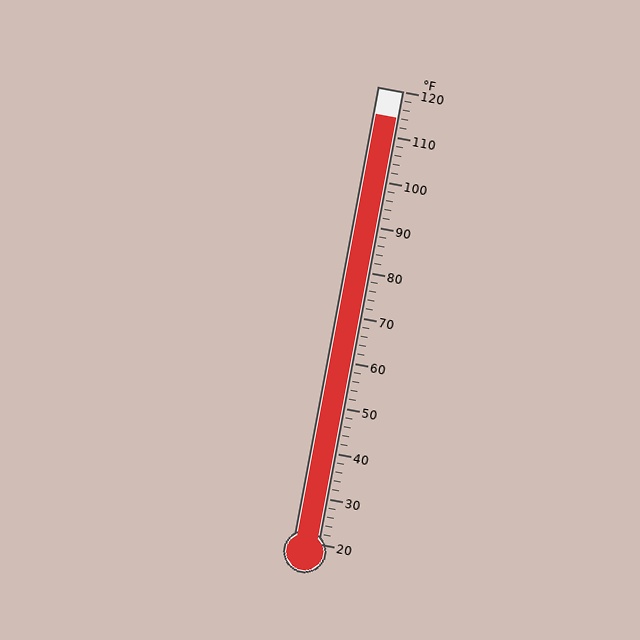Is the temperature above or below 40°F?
The temperature is above 40°F.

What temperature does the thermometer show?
The thermometer shows approximately 114°F.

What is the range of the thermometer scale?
The thermometer scale ranges from 20°F to 120°F.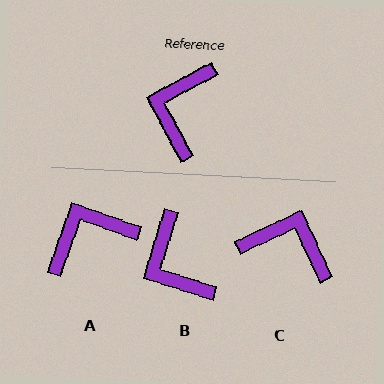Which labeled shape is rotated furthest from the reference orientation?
C, about 93 degrees away.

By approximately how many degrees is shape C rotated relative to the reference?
Approximately 93 degrees clockwise.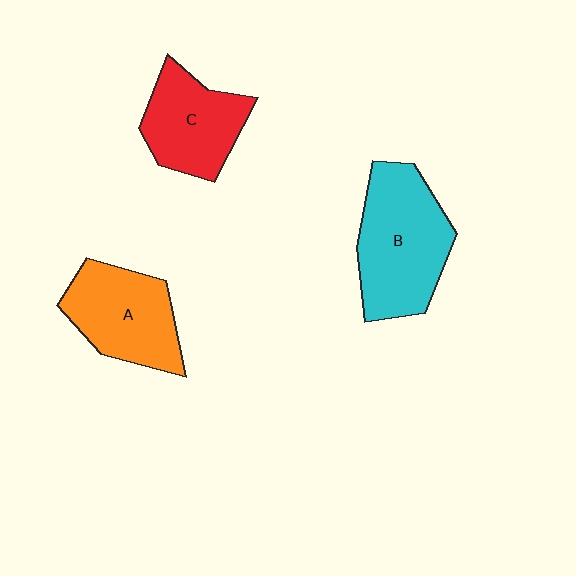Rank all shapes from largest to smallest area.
From largest to smallest: B (cyan), A (orange), C (red).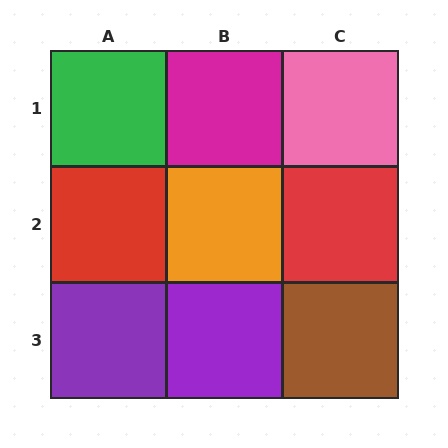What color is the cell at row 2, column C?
Red.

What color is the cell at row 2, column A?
Red.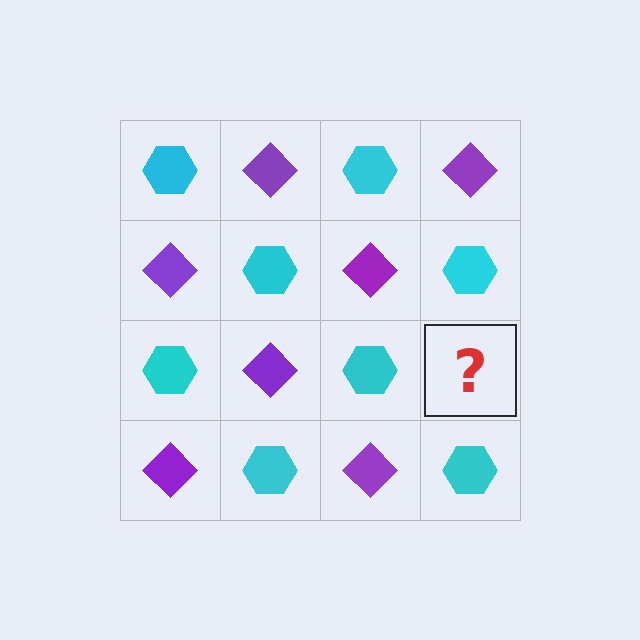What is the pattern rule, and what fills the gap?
The rule is that it alternates cyan hexagon and purple diamond in a checkerboard pattern. The gap should be filled with a purple diamond.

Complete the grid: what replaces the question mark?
The question mark should be replaced with a purple diamond.